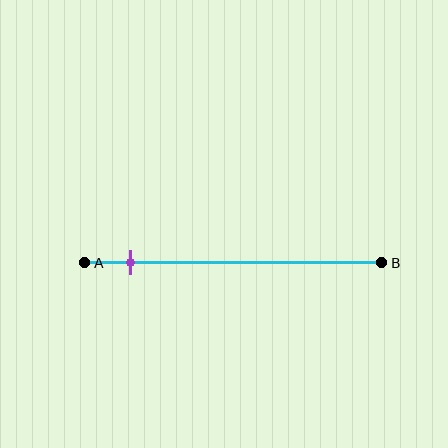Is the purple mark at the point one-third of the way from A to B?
No, the mark is at about 15% from A, not at the 33% one-third point.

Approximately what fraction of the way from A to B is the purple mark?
The purple mark is approximately 15% of the way from A to B.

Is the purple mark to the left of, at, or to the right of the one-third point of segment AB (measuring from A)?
The purple mark is to the left of the one-third point of segment AB.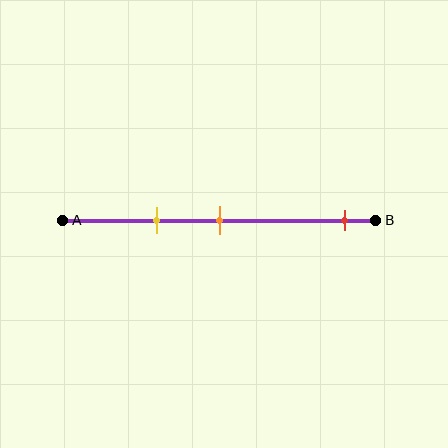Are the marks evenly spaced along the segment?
No, the marks are not evenly spaced.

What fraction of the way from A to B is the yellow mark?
The yellow mark is approximately 30% (0.3) of the way from A to B.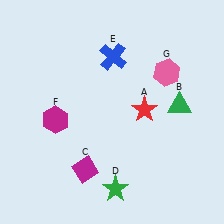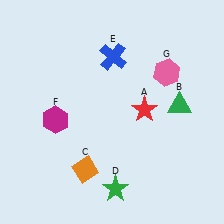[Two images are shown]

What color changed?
The diamond (C) changed from magenta in Image 1 to orange in Image 2.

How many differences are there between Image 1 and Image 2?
There is 1 difference between the two images.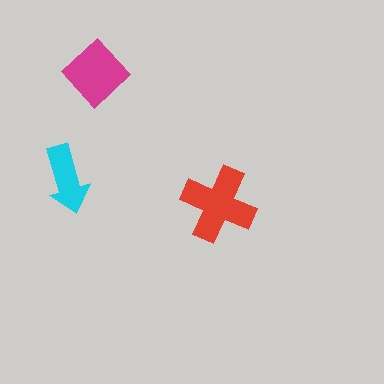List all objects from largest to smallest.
The red cross, the magenta diamond, the cyan arrow.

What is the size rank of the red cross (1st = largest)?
1st.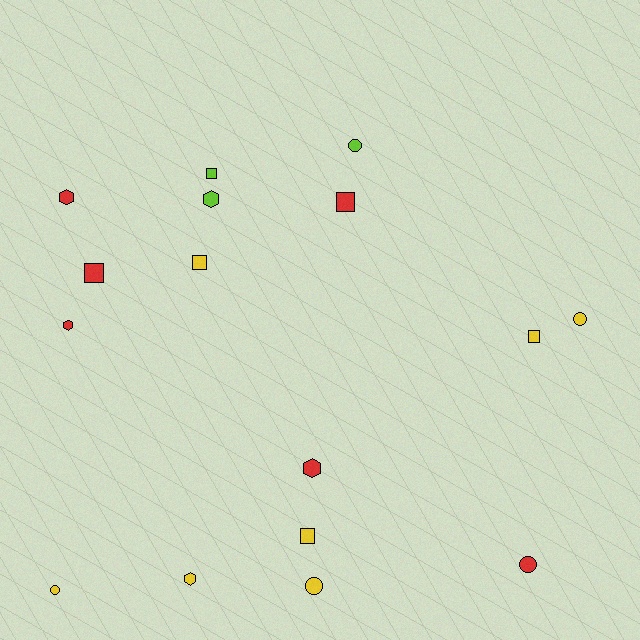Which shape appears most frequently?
Square, with 6 objects.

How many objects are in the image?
There are 16 objects.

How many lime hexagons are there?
There is 1 lime hexagon.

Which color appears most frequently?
Yellow, with 7 objects.